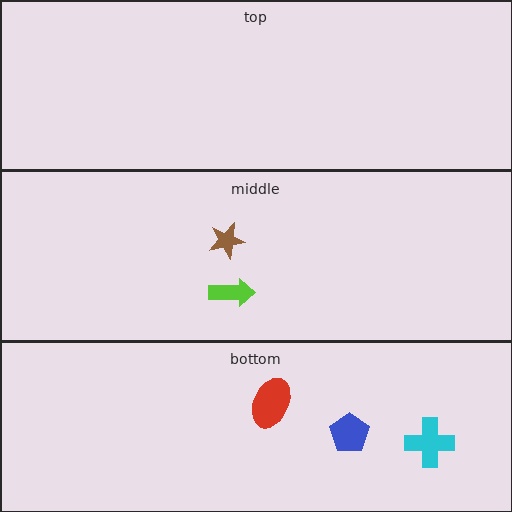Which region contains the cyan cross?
The bottom region.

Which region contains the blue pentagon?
The bottom region.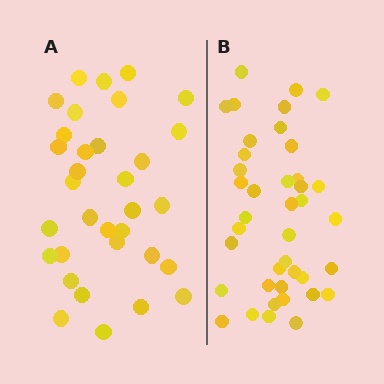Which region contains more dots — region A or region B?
Region B (the right region) has more dots.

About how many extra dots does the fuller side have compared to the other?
Region B has roughly 8 or so more dots than region A.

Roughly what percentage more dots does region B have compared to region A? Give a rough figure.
About 20% more.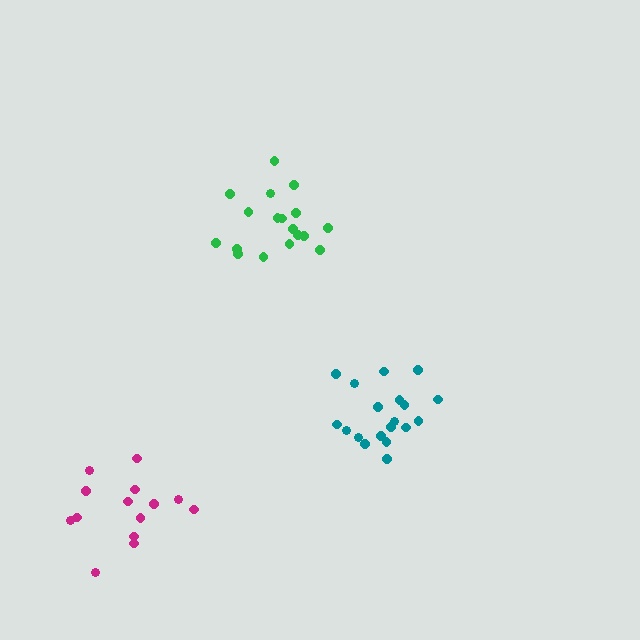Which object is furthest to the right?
The teal cluster is rightmost.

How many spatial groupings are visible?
There are 3 spatial groupings.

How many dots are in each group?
Group 1: 18 dots, Group 2: 19 dots, Group 3: 14 dots (51 total).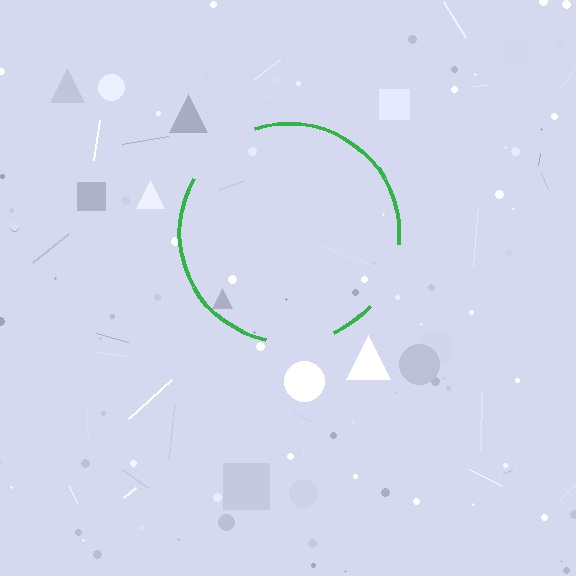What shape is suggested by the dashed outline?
The dashed outline suggests a circle.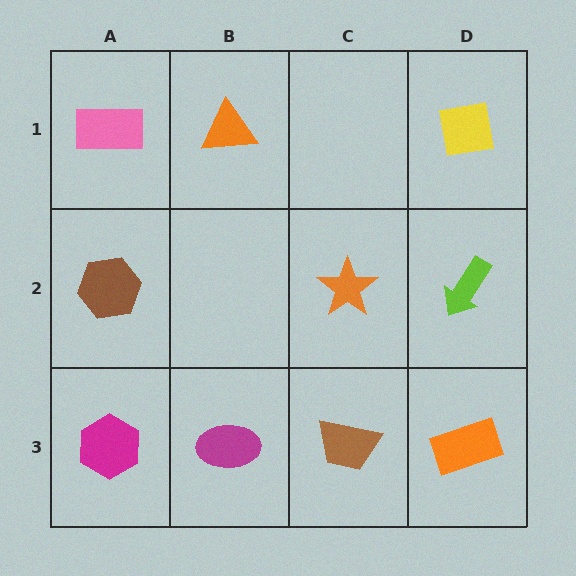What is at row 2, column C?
An orange star.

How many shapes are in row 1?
3 shapes.